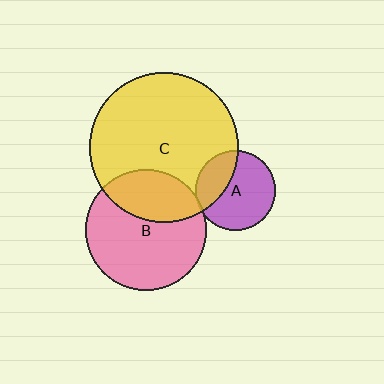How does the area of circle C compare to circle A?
Approximately 3.5 times.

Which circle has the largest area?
Circle C (yellow).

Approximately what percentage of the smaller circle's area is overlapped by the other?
Approximately 30%.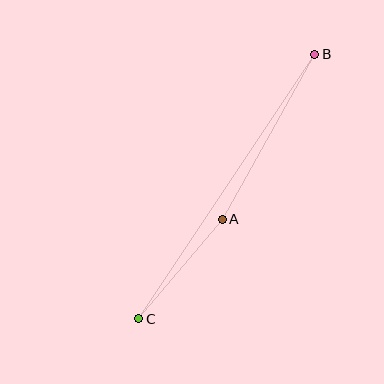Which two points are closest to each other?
Points A and C are closest to each other.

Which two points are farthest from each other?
Points B and C are farthest from each other.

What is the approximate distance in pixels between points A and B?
The distance between A and B is approximately 189 pixels.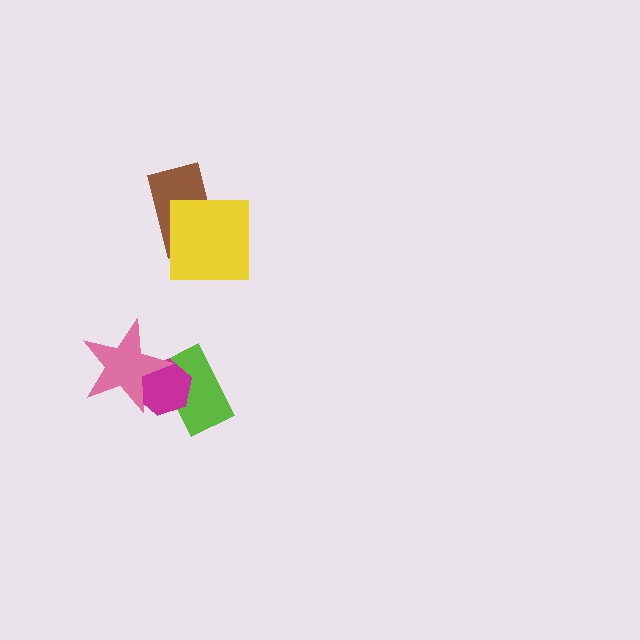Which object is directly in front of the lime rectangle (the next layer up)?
The magenta hexagon is directly in front of the lime rectangle.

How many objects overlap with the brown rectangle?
1 object overlaps with the brown rectangle.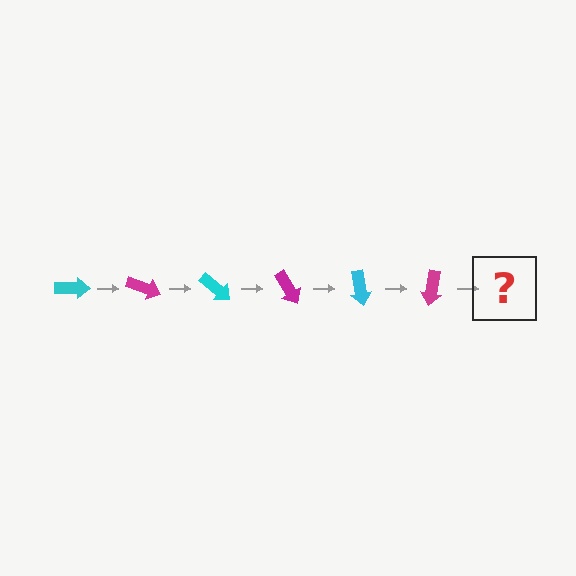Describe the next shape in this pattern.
It should be a cyan arrow, rotated 120 degrees from the start.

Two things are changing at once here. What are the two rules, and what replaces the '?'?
The two rules are that it rotates 20 degrees each step and the color cycles through cyan and magenta. The '?' should be a cyan arrow, rotated 120 degrees from the start.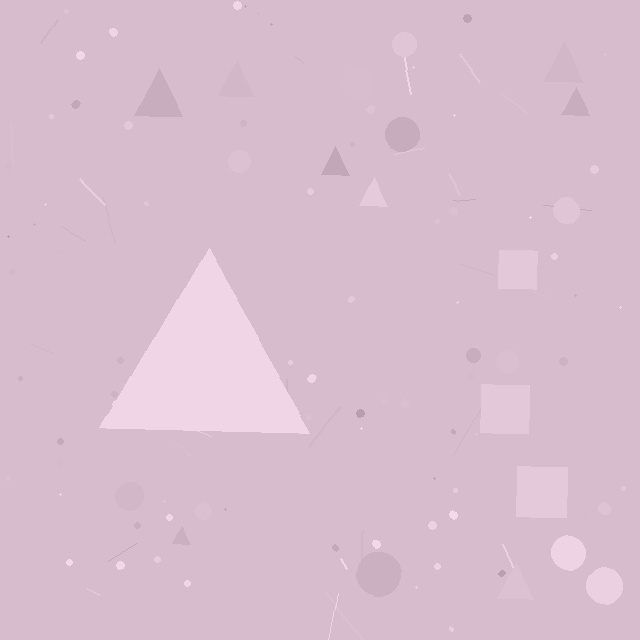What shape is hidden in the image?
A triangle is hidden in the image.